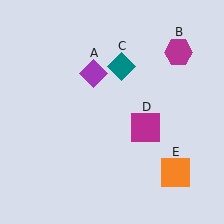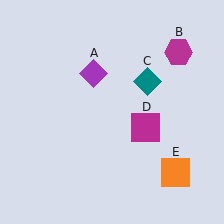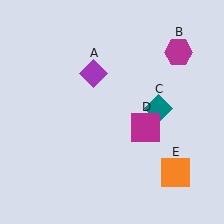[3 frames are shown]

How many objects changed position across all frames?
1 object changed position: teal diamond (object C).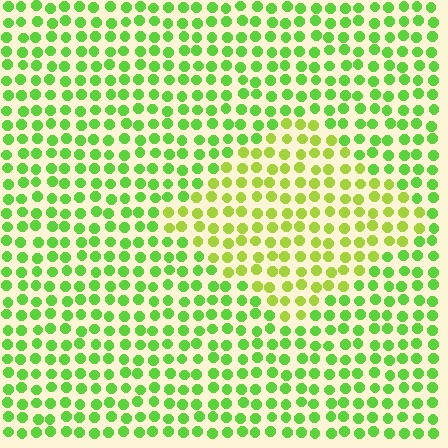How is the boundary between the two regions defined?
The boundary is defined purely by a slight shift in hue (about 28 degrees). Spacing, size, and orientation are identical on both sides.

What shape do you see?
I see a diamond.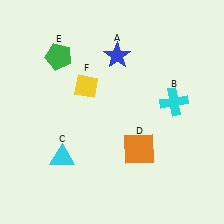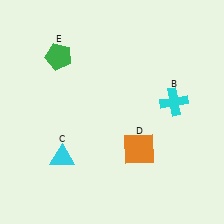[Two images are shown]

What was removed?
The yellow diamond (F), the blue star (A) were removed in Image 2.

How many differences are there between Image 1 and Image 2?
There are 2 differences between the two images.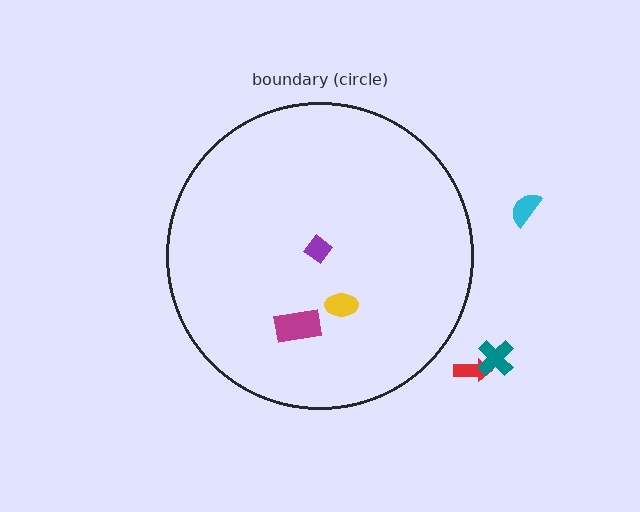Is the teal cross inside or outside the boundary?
Outside.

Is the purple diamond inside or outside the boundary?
Inside.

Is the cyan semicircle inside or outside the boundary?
Outside.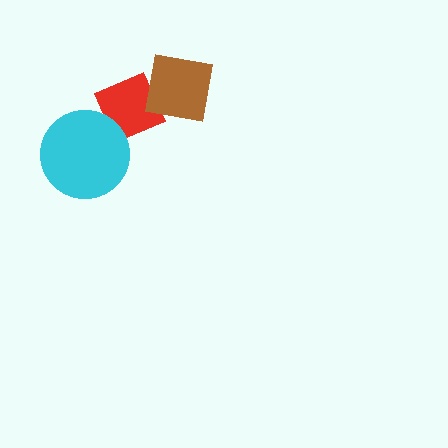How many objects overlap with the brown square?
1 object overlaps with the brown square.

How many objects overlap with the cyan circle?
1 object overlaps with the cyan circle.